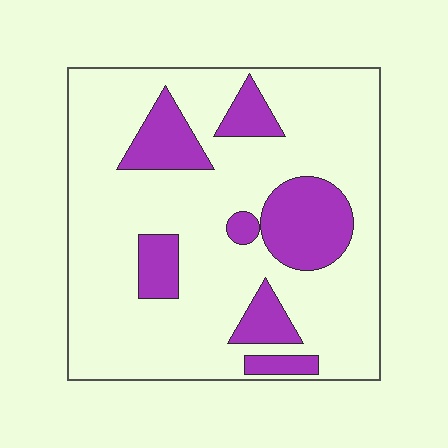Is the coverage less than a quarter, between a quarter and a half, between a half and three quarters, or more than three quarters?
Less than a quarter.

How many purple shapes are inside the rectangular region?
7.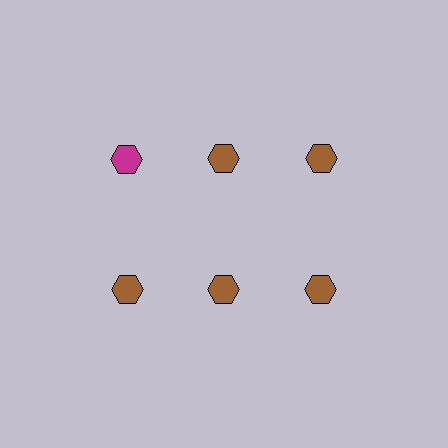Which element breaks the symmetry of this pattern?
The magenta hexagon in the top row, leftmost column breaks the symmetry. All other shapes are brown hexagons.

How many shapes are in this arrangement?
There are 6 shapes arranged in a grid pattern.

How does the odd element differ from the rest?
It has a different color: magenta instead of brown.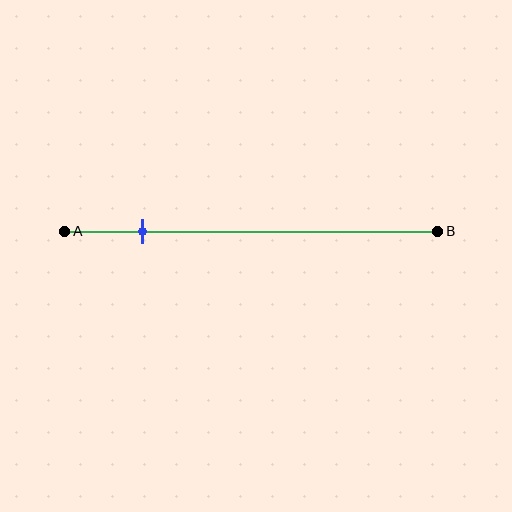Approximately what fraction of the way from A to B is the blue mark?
The blue mark is approximately 20% of the way from A to B.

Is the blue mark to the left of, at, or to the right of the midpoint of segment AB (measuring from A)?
The blue mark is to the left of the midpoint of segment AB.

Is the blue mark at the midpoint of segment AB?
No, the mark is at about 20% from A, not at the 50% midpoint.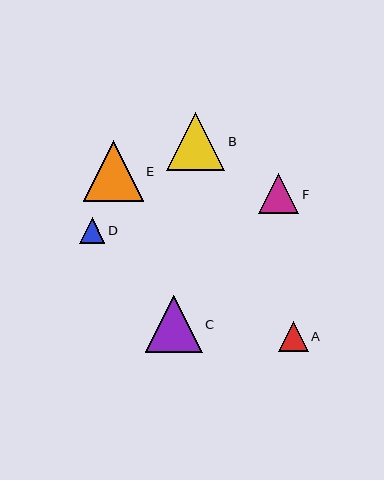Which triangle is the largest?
Triangle E is the largest with a size of approximately 60 pixels.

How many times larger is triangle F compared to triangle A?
Triangle F is approximately 1.4 times the size of triangle A.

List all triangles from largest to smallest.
From largest to smallest: E, B, C, F, A, D.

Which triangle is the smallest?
Triangle D is the smallest with a size of approximately 25 pixels.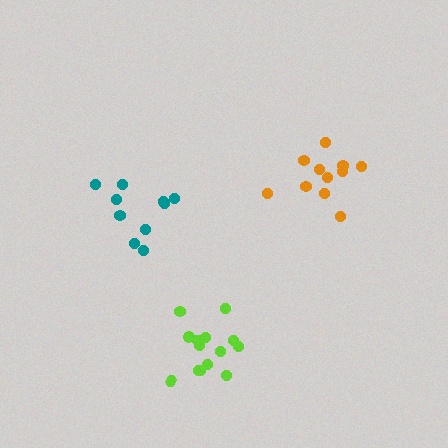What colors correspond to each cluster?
The clusters are colored: teal, lime, orange.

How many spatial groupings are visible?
There are 3 spatial groupings.